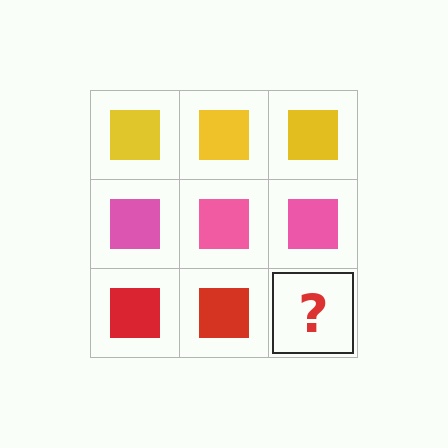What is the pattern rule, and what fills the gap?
The rule is that each row has a consistent color. The gap should be filled with a red square.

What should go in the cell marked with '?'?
The missing cell should contain a red square.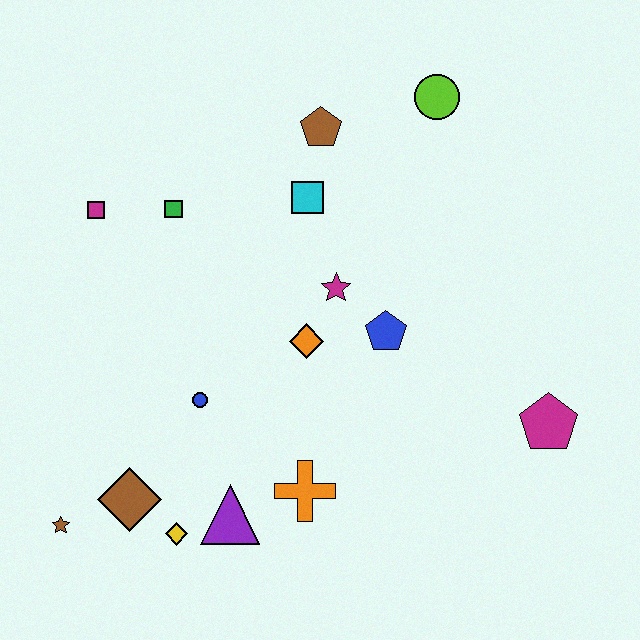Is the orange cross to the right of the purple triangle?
Yes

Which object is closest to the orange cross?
The purple triangle is closest to the orange cross.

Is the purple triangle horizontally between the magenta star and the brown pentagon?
No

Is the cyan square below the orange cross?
No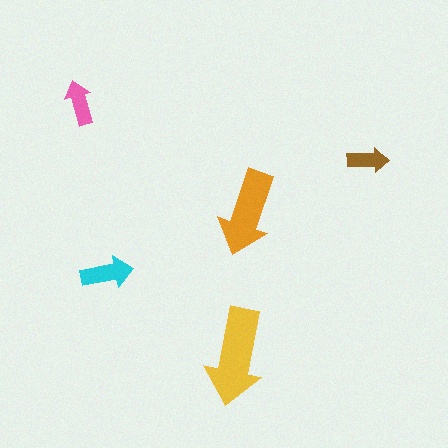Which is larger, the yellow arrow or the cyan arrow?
The yellow one.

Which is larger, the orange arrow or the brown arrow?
The orange one.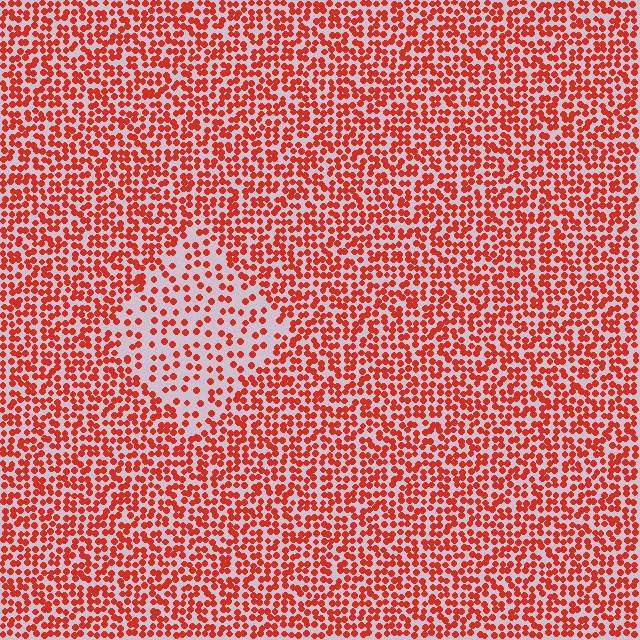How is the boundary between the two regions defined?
The boundary is defined by a change in element density (approximately 2.1x ratio). All elements are the same color, size, and shape.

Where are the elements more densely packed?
The elements are more densely packed outside the diamond boundary.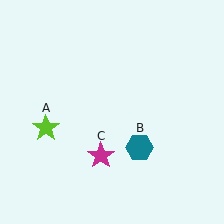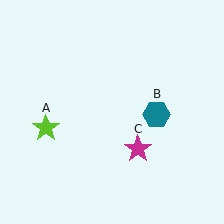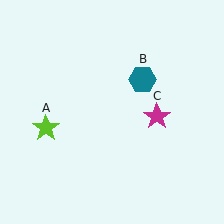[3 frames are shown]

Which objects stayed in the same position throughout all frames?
Lime star (object A) remained stationary.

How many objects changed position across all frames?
2 objects changed position: teal hexagon (object B), magenta star (object C).